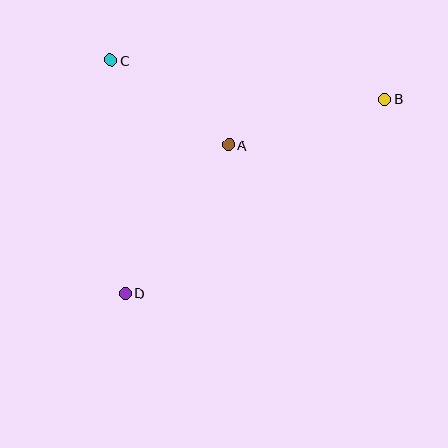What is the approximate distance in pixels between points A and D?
The distance between A and D is approximately 181 pixels.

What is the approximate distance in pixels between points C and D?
The distance between C and D is approximately 234 pixels.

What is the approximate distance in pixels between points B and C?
The distance between B and C is approximately 277 pixels.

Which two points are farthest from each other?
Points B and D are farthest from each other.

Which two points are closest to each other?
Points A and C are closest to each other.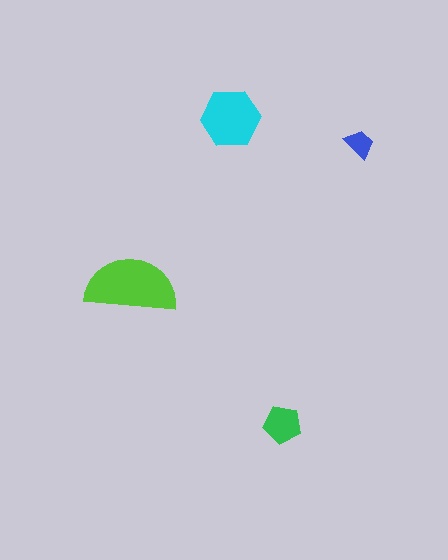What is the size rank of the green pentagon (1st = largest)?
3rd.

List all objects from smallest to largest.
The blue trapezoid, the green pentagon, the cyan hexagon, the lime semicircle.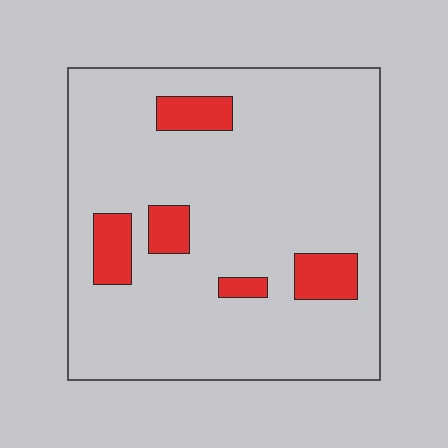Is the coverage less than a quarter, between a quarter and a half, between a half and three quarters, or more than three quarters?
Less than a quarter.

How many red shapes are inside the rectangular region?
5.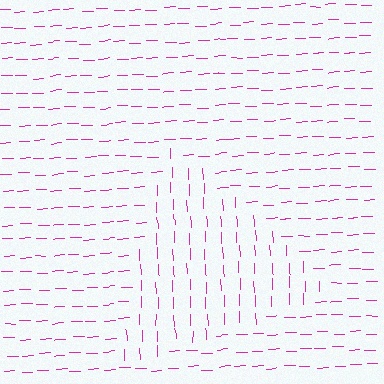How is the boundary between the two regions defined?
The boundary is defined purely by a change in line orientation (approximately 90 degrees difference). All lines are the same color and thickness.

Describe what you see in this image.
The image is filled with small magenta line segments. A triangle region in the image has lines oriented differently from the surrounding lines, creating a visible texture boundary.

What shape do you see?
I see a triangle.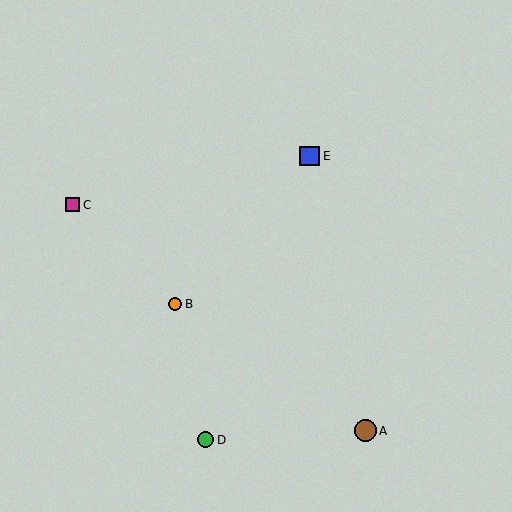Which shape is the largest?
The brown circle (labeled A) is the largest.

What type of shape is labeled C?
Shape C is a magenta square.